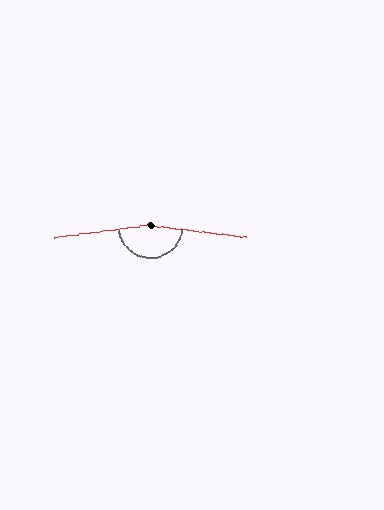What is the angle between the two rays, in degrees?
Approximately 166 degrees.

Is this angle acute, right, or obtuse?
It is obtuse.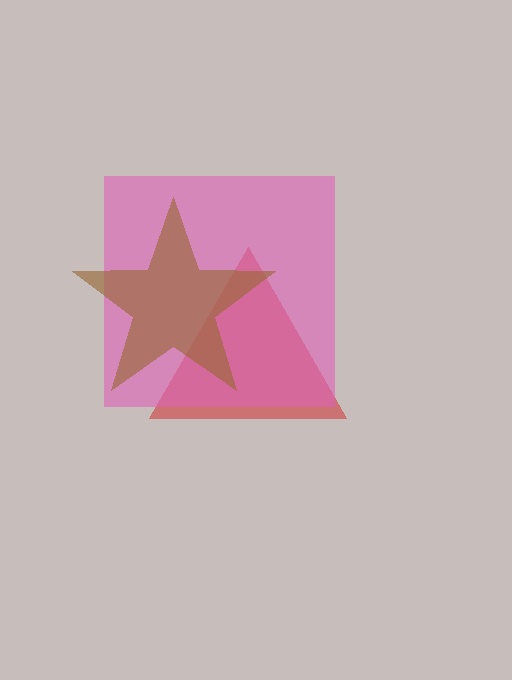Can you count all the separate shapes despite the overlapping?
Yes, there are 3 separate shapes.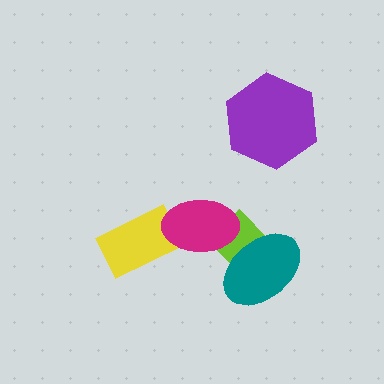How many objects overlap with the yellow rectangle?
1 object overlaps with the yellow rectangle.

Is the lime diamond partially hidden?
Yes, it is partially covered by another shape.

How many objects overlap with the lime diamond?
2 objects overlap with the lime diamond.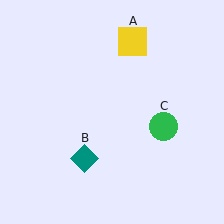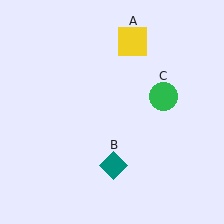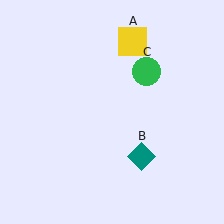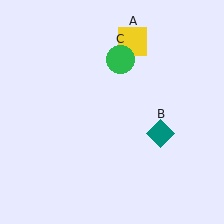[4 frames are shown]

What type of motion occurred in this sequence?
The teal diamond (object B), green circle (object C) rotated counterclockwise around the center of the scene.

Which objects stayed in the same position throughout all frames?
Yellow square (object A) remained stationary.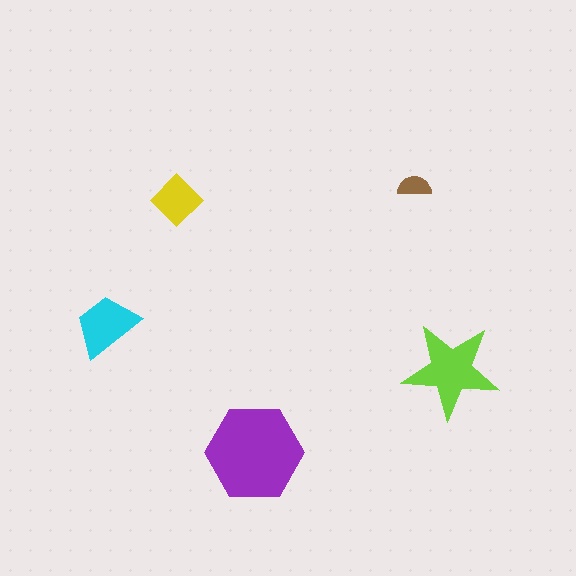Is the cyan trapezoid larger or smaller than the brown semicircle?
Larger.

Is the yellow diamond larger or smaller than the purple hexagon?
Smaller.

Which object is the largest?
The purple hexagon.